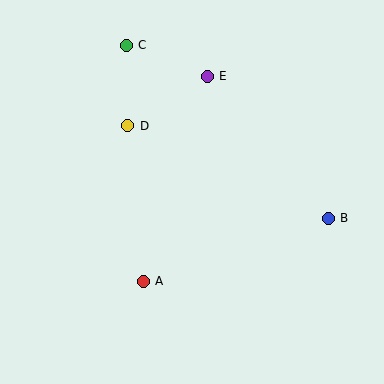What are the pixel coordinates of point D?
Point D is at (128, 126).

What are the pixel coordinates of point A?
Point A is at (143, 281).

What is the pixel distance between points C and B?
The distance between C and B is 266 pixels.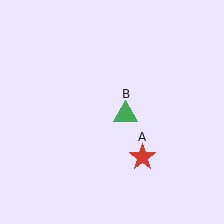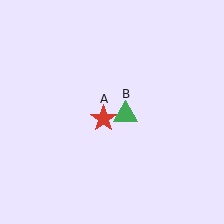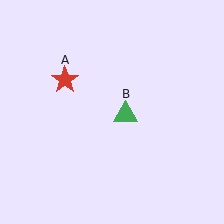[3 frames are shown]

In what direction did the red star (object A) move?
The red star (object A) moved up and to the left.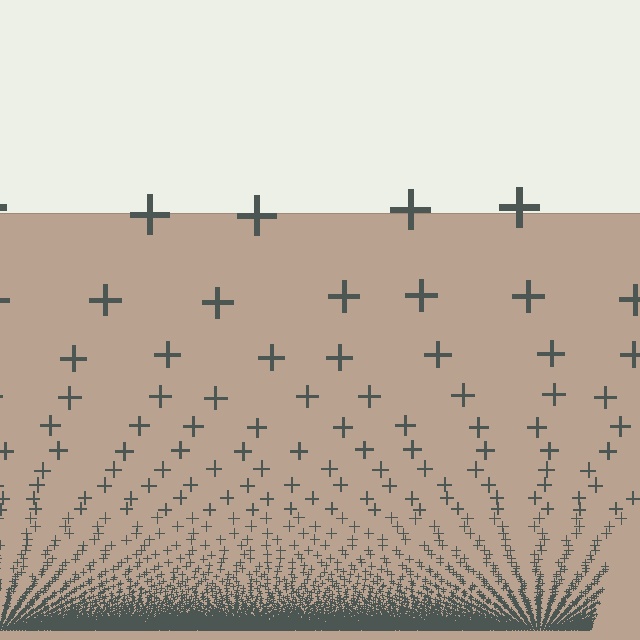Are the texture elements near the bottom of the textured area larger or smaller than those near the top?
Smaller. The gradient is inverted — elements near the bottom are smaller and denser.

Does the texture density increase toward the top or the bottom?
Density increases toward the bottom.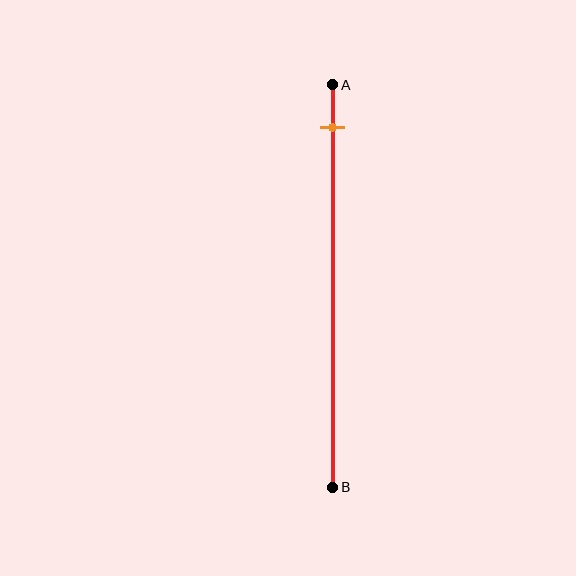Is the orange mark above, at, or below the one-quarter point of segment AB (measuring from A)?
The orange mark is above the one-quarter point of segment AB.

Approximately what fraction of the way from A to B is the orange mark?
The orange mark is approximately 10% of the way from A to B.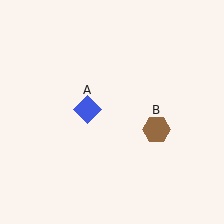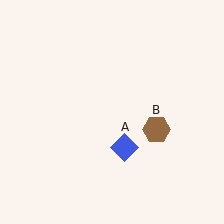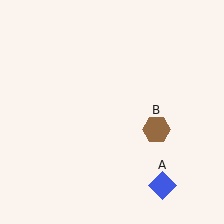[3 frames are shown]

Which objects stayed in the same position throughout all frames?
Brown hexagon (object B) remained stationary.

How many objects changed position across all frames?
1 object changed position: blue diamond (object A).